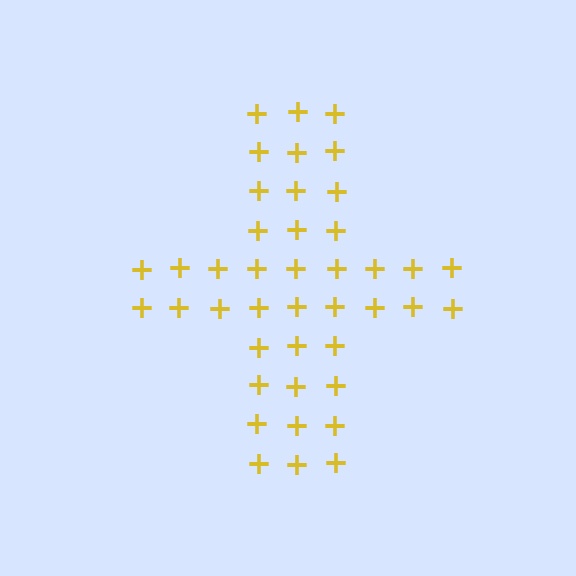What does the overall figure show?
The overall figure shows a cross.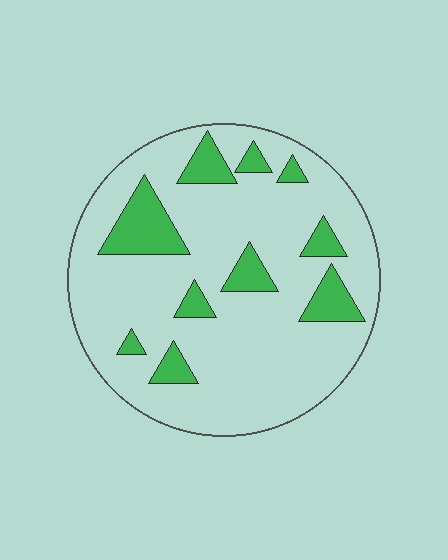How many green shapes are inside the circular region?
10.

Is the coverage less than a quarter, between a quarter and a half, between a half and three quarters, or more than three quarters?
Less than a quarter.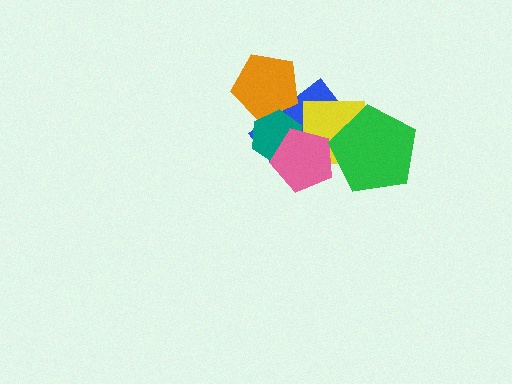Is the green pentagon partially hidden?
No, no other shape covers it.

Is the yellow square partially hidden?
Yes, it is partially covered by another shape.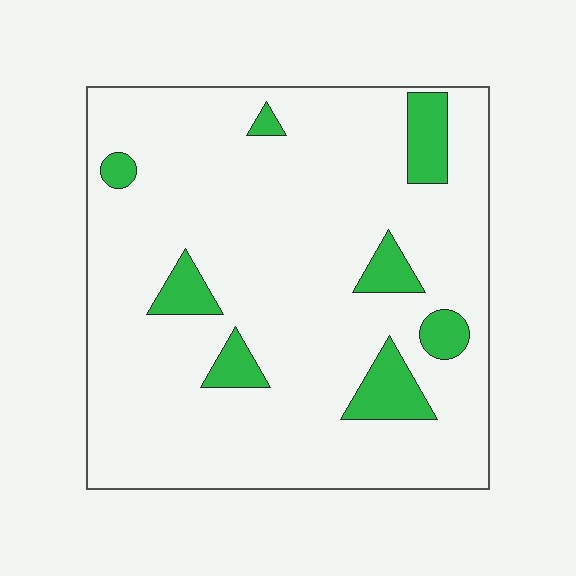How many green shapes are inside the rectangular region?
8.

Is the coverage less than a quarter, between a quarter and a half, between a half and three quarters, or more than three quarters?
Less than a quarter.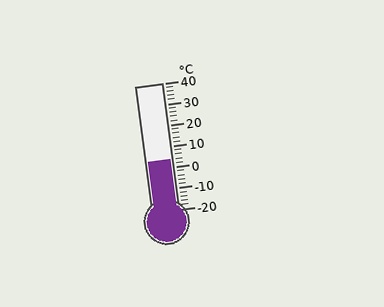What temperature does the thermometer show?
The thermometer shows approximately 4°C.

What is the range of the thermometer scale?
The thermometer scale ranges from -20°C to 40°C.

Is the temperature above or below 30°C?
The temperature is below 30°C.